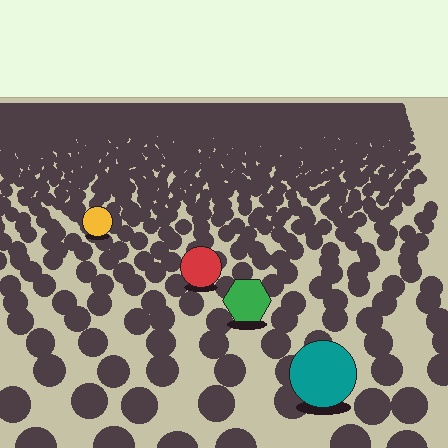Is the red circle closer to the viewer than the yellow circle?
Yes. The red circle is closer — you can tell from the texture gradient: the ground texture is coarser near it.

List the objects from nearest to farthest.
From nearest to farthest: the teal circle, the green hexagon, the red circle, the yellow circle.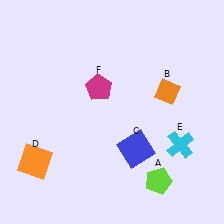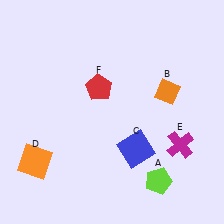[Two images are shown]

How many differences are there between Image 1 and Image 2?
There are 2 differences between the two images.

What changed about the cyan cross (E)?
In Image 1, E is cyan. In Image 2, it changed to magenta.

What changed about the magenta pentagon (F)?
In Image 1, F is magenta. In Image 2, it changed to red.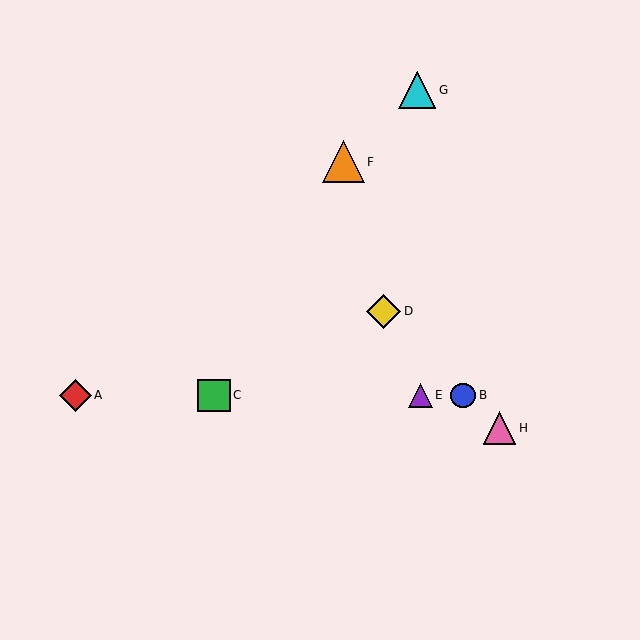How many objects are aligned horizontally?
4 objects (A, B, C, E) are aligned horizontally.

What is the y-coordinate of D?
Object D is at y≈311.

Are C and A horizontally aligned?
Yes, both are at y≈395.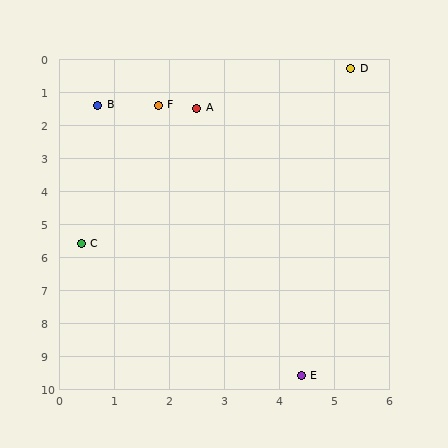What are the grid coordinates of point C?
Point C is at approximately (0.4, 5.6).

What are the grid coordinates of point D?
Point D is at approximately (5.3, 0.3).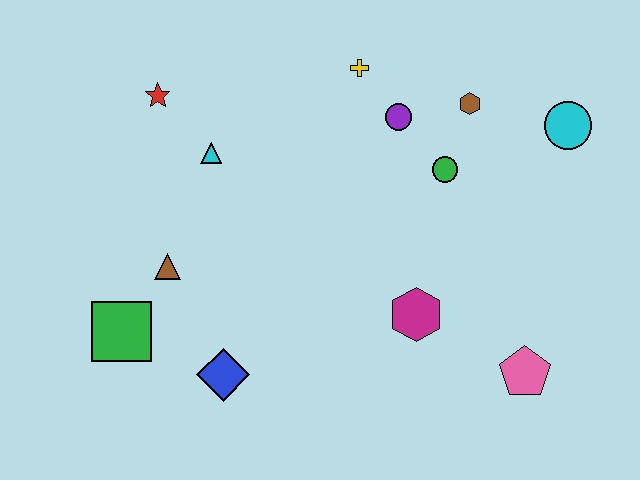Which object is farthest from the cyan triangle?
The pink pentagon is farthest from the cyan triangle.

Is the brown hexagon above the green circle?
Yes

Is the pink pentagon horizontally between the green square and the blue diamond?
No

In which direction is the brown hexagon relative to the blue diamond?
The brown hexagon is above the blue diamond.